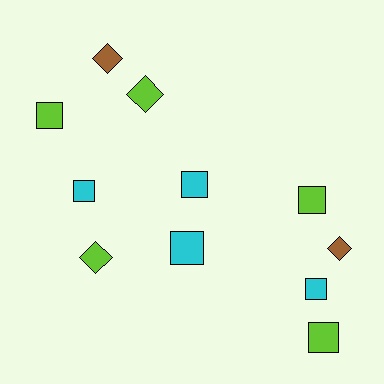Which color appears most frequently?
Lime, with 5 objects.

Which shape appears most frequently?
Square, with 7 objects.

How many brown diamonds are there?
There are 2 brown diamonds.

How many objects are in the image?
There are 11 objects.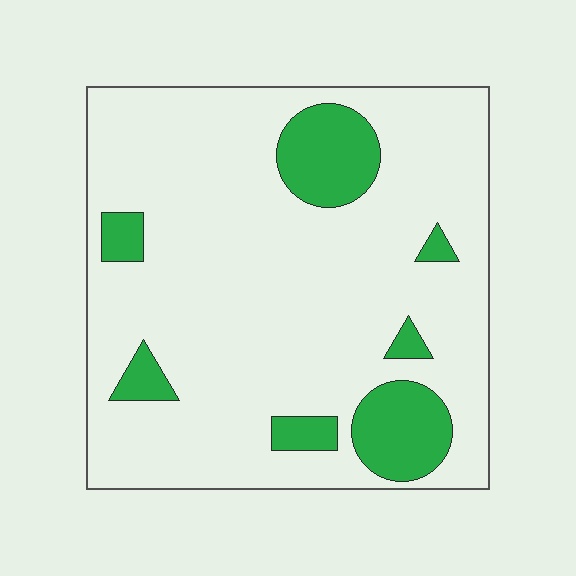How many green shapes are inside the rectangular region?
7.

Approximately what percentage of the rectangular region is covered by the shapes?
Approximately 15%.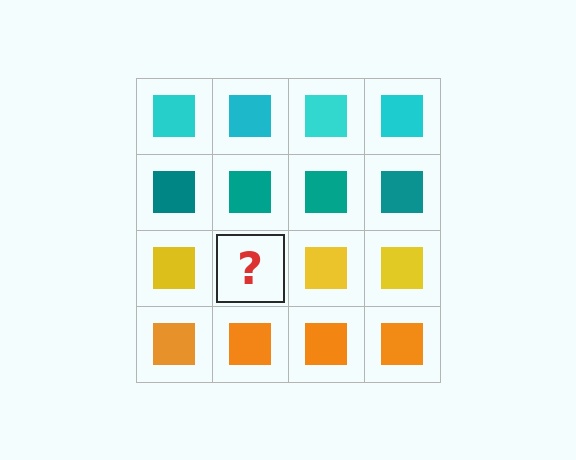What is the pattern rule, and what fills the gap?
The rule is that each row has a consistent color. The gap should be filled with a yellow square.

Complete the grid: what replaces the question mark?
The question mark should be replaced with a yellow square.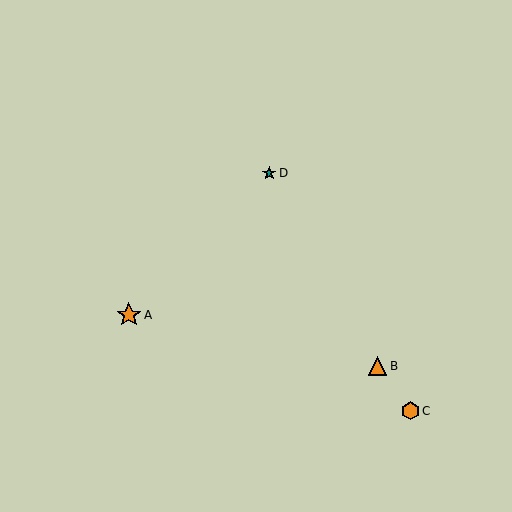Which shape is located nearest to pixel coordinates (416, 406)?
The orange hexagon (labeled C) at (410, 411) is nearest to that location.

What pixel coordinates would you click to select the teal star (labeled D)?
Click at (269, 173) to select the teal star D.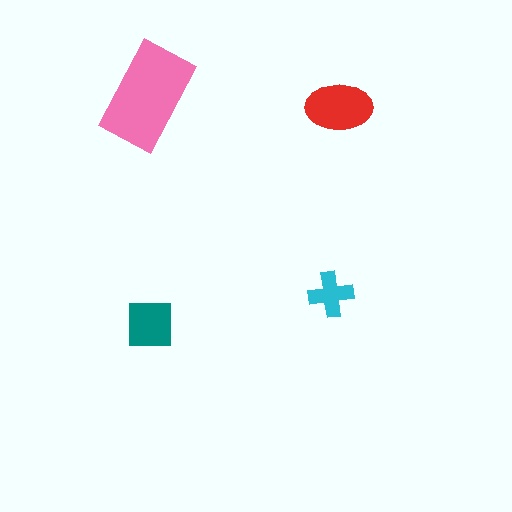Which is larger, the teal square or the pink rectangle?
The pink rectangle.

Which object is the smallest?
The cyan cross.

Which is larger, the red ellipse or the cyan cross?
The red ellipse.